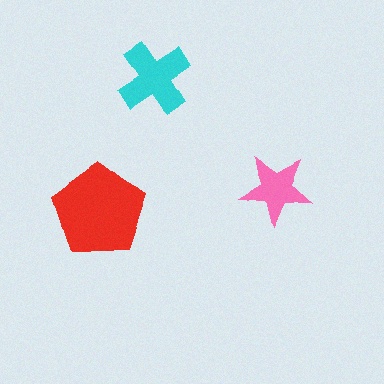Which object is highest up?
The cyan cross is topmost.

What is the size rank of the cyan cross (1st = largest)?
2nd.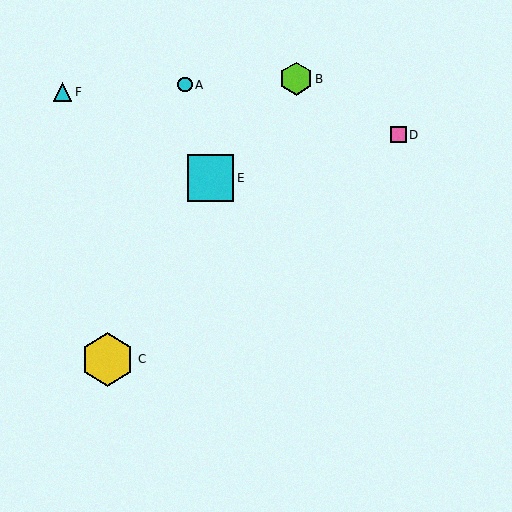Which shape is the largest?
The yellow hexagon (labeled C) is the largest.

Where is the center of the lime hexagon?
The center of the lime hexagon is at (296, 79).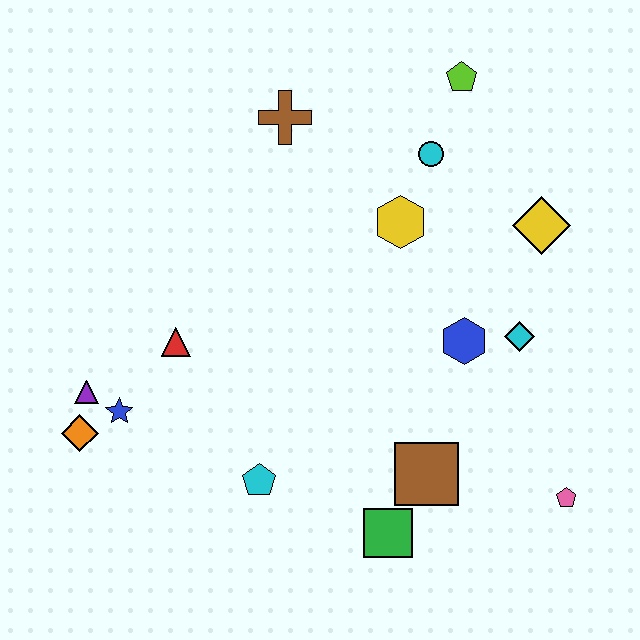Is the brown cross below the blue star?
No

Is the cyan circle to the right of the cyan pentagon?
Yes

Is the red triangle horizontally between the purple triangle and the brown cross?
Yes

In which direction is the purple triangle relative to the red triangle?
The purple triangle is to the left of the red triangle.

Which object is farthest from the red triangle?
The pink pentagon is farthest from the red triangle.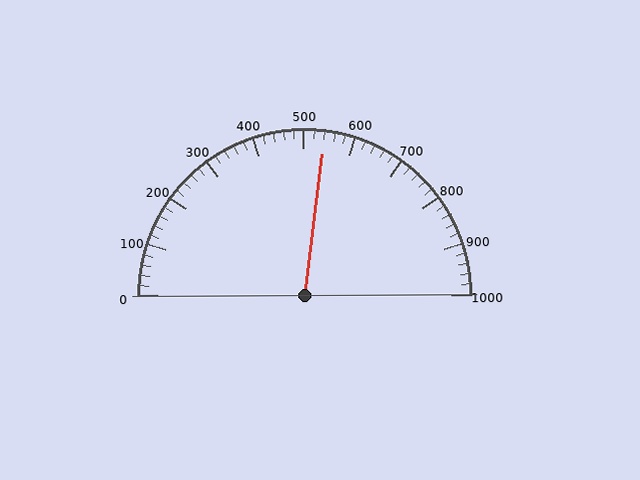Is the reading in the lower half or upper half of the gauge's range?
The reading is in the upper half of the range (0 to 1000).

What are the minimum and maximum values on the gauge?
The gauge ranges from 0 to 1000.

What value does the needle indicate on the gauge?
The needle indicates approximately 540.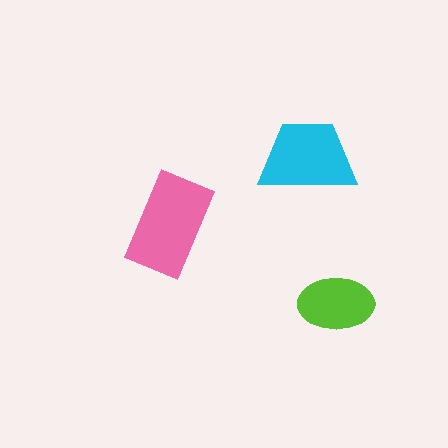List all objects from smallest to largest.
The lime ellipse, the cyan trapezoid, the pink rectangle.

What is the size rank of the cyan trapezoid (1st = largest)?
2nd.